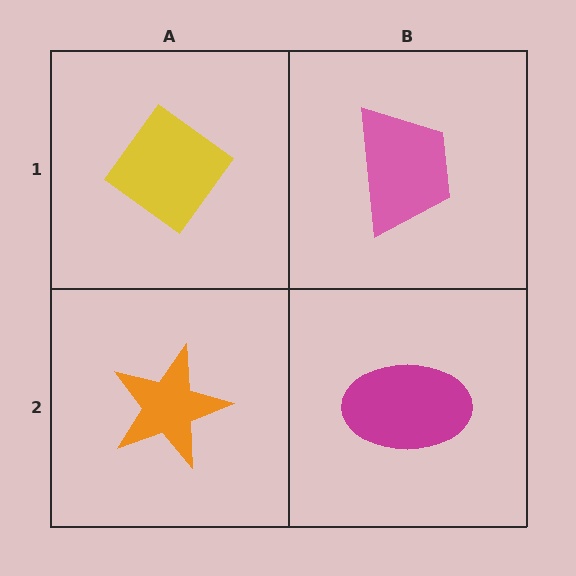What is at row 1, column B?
A pink trapezoid.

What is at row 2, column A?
An orange star.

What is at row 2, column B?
A magenta ellipse.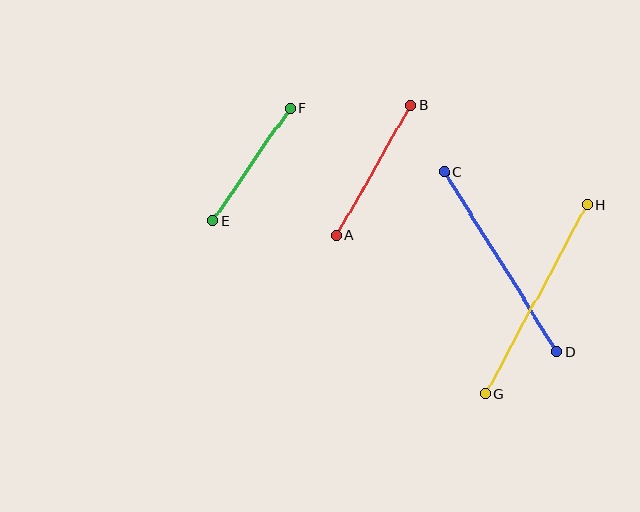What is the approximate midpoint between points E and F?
The midpoint is at approximately (252, 164) pixels.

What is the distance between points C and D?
The distance is approximately 212 pixels.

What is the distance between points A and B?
The distance is approximately 149 pixels.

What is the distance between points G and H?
The distance is approximately 214 pixels.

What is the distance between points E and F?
The distance is approximately 136 pixels.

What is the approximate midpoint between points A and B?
The midpoint is at approximately (373, 170) pixels.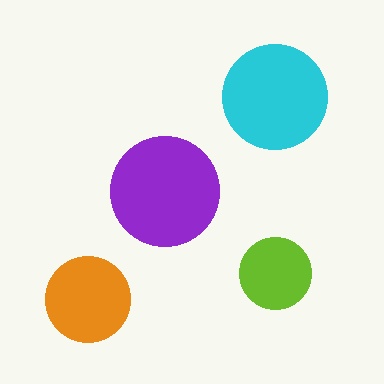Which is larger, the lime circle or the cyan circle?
The cyan one.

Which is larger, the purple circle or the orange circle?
The purple one.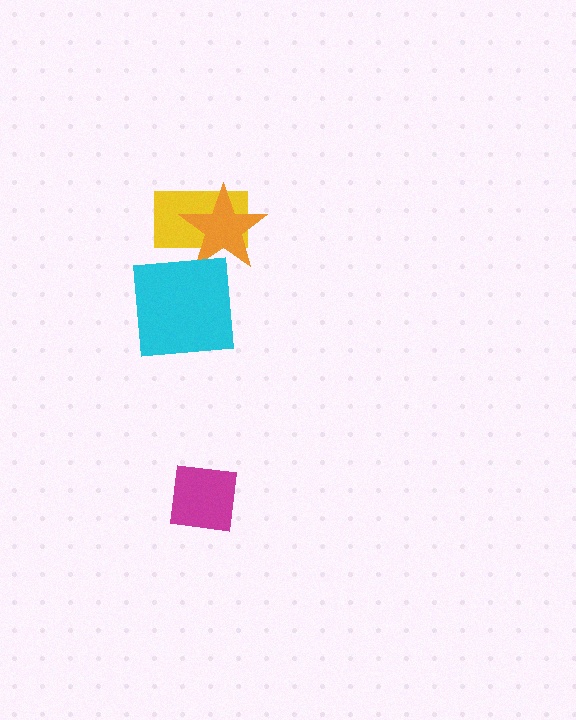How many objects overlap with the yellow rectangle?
1 object overlaps with the yellow rectangle.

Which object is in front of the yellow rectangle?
The orange star is in front of the yellow rectangle.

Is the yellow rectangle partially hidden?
Yes, it is partially covered by another shape.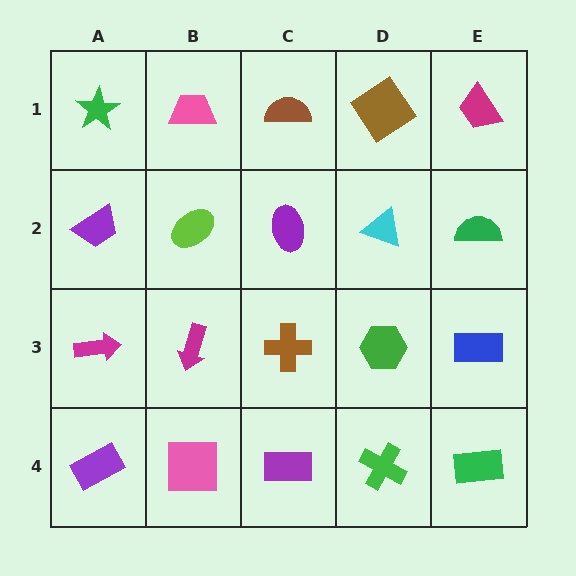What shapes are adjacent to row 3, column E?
A green semicircle (row 2, column E), a green rectangle (row 4, column E), a green hexagon (row 3, column D).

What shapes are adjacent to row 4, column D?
A green hexagon (row 3, column D), a purple rectangle (row 4, column C), a green rectangle (row 4, column E).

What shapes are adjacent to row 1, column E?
A green semicircle (row 2, column E), a brown diamond (row 1, column D).